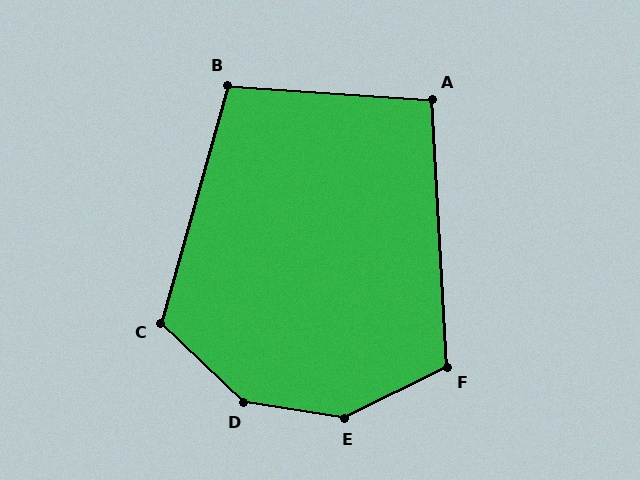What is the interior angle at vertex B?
Approximately 102 degrees (obtuse).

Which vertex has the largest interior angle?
D, at approximately 145 degrees.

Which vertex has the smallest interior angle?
A, at approximately 97 degrees.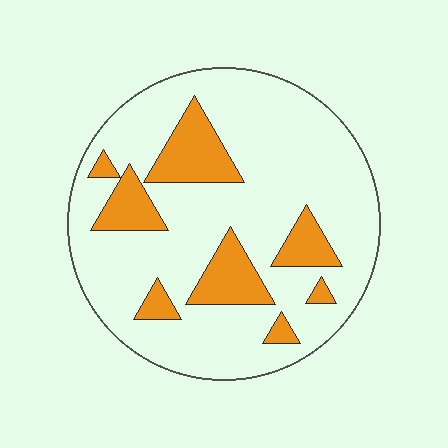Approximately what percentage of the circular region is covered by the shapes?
Approximately 20%.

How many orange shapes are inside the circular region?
8.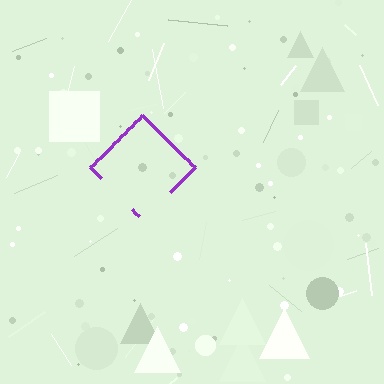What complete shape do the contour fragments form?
The contour fragments form a diamond.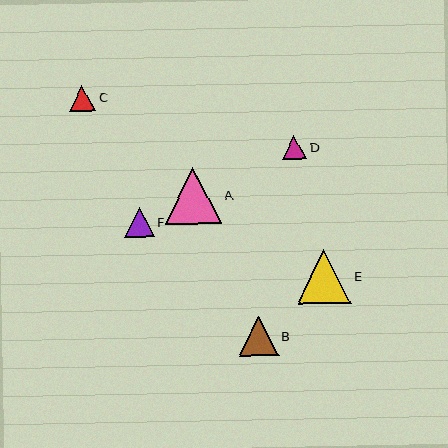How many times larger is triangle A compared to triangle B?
Triangle A is approximately 1.4 times the size of triangle B.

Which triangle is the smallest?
Triangle D is the smallest with a size of approximately 24 pixels.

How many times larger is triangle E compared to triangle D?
Triangle E is approximately 2.2 times the size of triangle D.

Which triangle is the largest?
Triangle A is the largest with a size of approximately 57 pixels.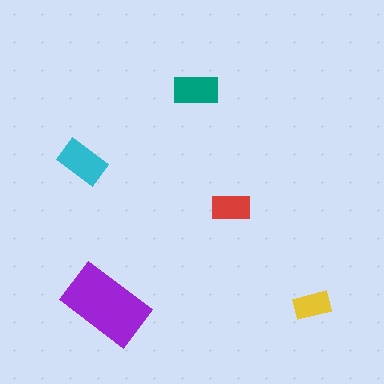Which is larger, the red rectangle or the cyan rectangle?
The cyan one.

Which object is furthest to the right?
The yellow rectangle is rightmost.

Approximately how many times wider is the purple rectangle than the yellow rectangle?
About 2.5 times wider.